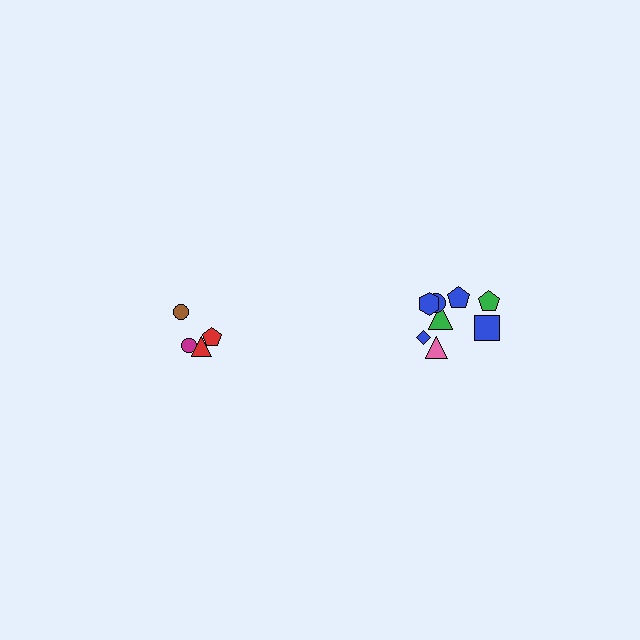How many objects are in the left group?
There are 4 objects.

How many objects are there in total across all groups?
There are 12 objects.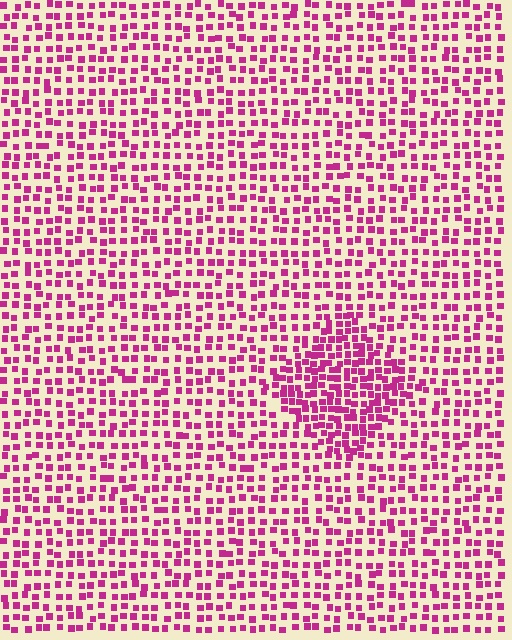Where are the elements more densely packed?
The elements are more densely packed inside the diamond boundary.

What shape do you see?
I see a diamond.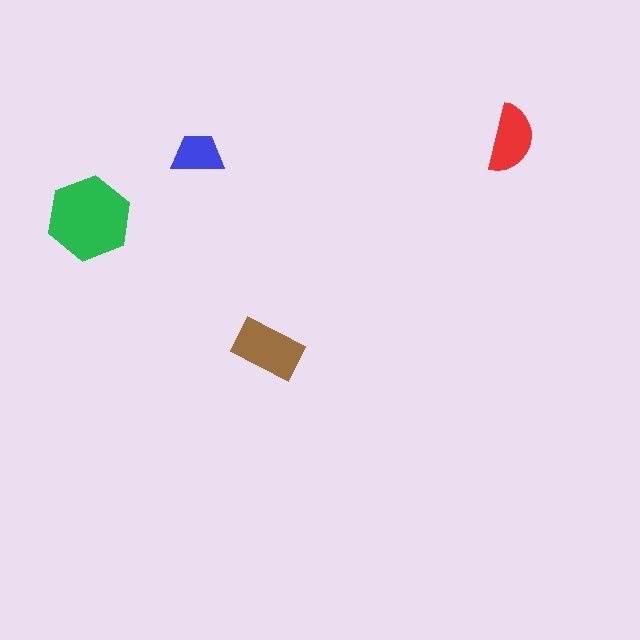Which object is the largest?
The green hexagon.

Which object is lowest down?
The brown rectangle is bottommost.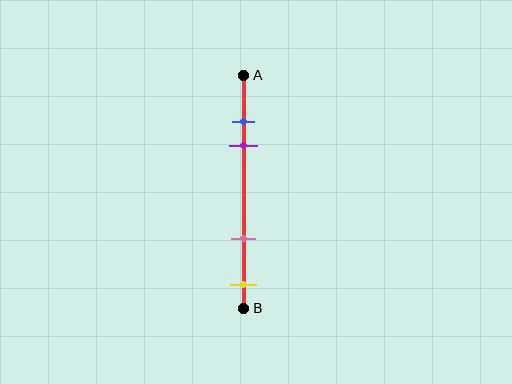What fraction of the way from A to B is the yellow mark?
The yellow mark is approximately 90% (0.9) of the way from A to B.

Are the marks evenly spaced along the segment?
No, the marks are not evenly spaced.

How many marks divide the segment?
There are 4 marks dividing the segment.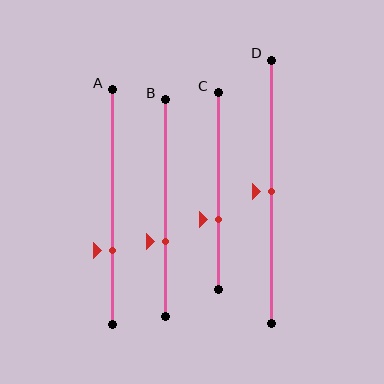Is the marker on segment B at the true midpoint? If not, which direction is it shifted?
No, the marker on segment B is shifted downward by about 15% of the segment length.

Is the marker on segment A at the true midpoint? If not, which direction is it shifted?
No, the marker on segment A is shifted downward by about 18% of the segment length.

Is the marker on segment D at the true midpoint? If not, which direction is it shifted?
Yes, the marker on segment D is at the true midpoint.